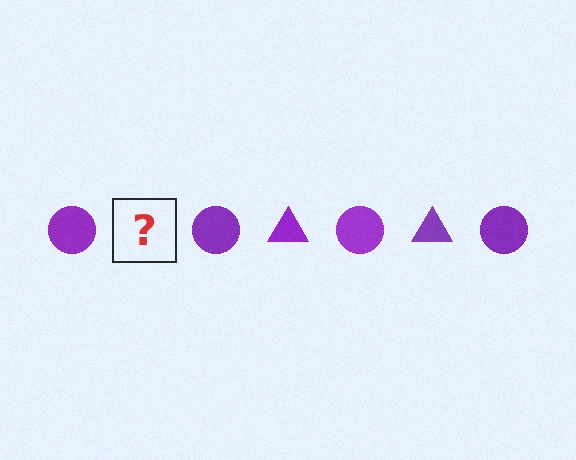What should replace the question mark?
The question mark should be replaced with a purple triangle.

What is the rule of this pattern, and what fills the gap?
The rule is that the pattern cycles through circle, triangle shapes in purple. The gap should be filled with a purple triangle.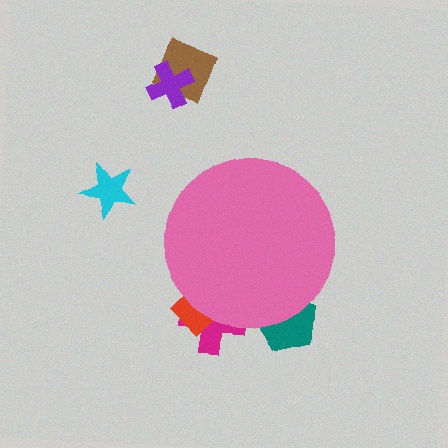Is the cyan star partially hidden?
No, the cyan star is fully visible.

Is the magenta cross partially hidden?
Yes, the magenta cross is partially hidden behind the pink circle.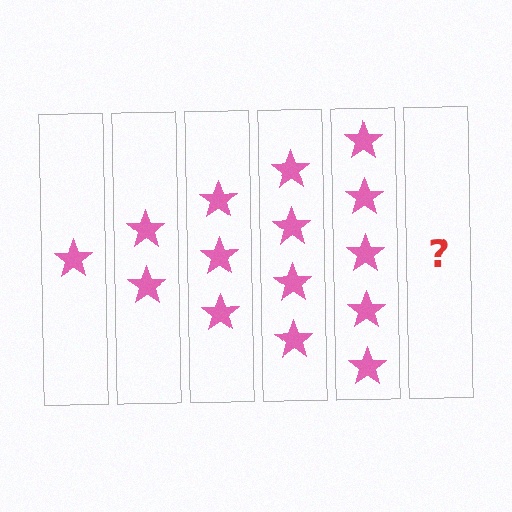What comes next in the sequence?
The next element should be 6 stars.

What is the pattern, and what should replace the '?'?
The pattern is that each step adds one more star. The '?' should be 6 stars.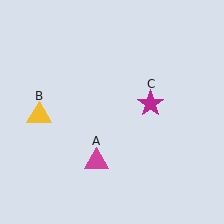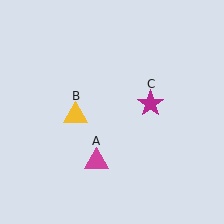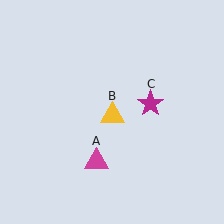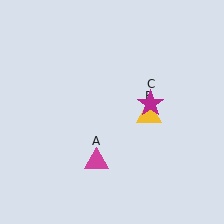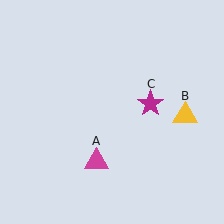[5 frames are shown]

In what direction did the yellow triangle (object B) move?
The yellow triangle (object B) moved right.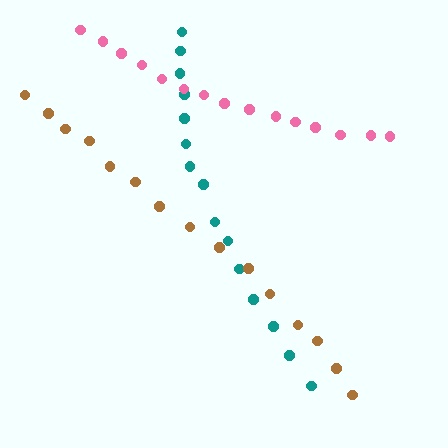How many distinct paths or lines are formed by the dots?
There are 3 distinct paths.